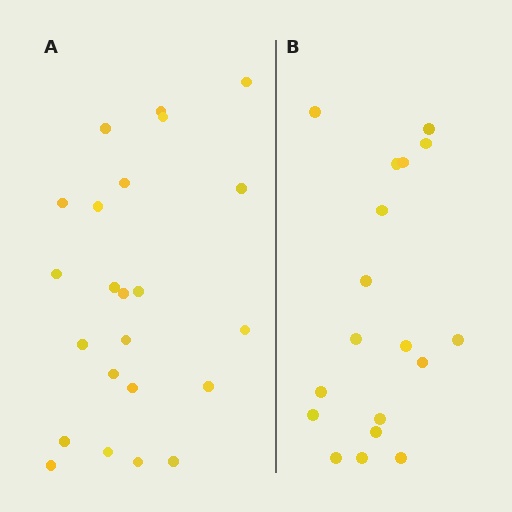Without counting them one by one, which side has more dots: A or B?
Region A (the left region) has more dots.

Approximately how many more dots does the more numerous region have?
Region A has about 5 more dots than region B.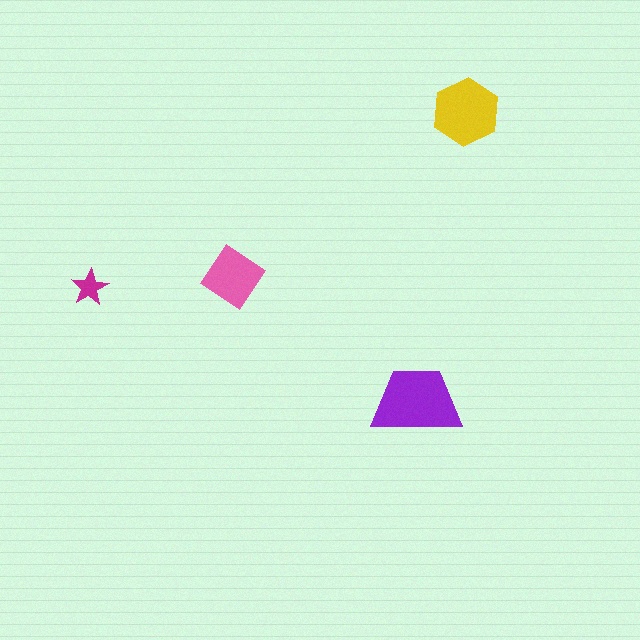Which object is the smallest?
The magenta star.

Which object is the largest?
The purple trapezoid.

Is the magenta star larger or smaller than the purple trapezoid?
Smaller.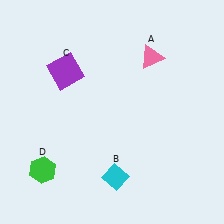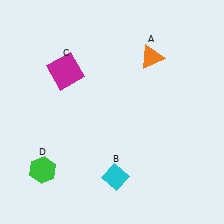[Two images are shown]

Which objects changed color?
A changed from pink to orange. C changed from purple to magenta.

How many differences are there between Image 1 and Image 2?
There are 2 differences between the two images.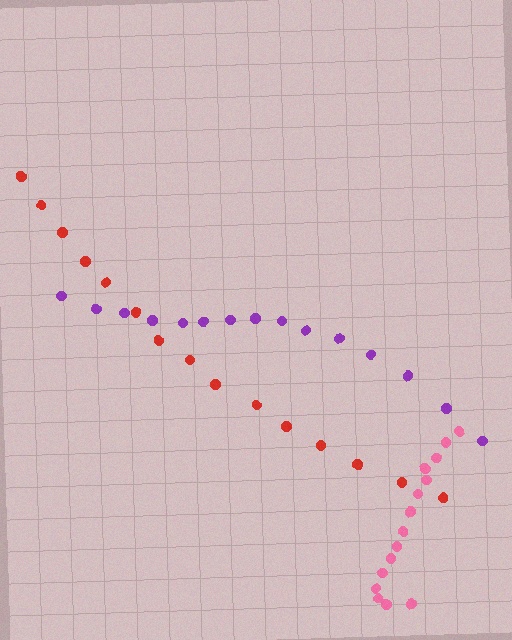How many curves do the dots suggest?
There are 3 distinct paths.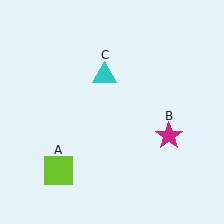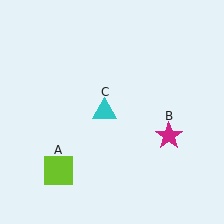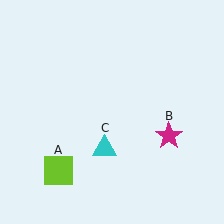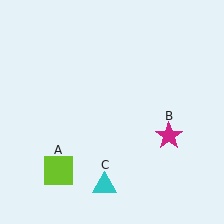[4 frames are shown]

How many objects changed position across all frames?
1 object changed position: cyan triangle (object C).